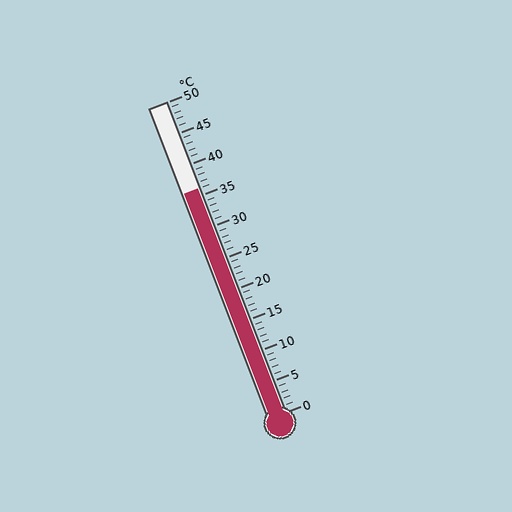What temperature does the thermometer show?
The thermometer shows approximately 36°C.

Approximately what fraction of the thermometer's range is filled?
The thermometer is filled to approximately 70% of its range.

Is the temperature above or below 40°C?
The temperature is below 40°C.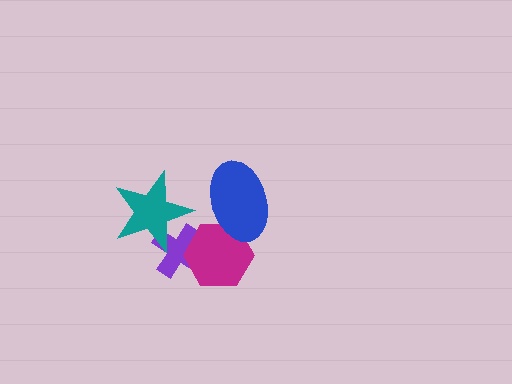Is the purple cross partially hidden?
Yes, it is partially covered by another shape.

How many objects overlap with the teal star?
1 object overlaps with the teal star.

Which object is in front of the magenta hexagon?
The blue ellipse is in front of the magenta hexagon.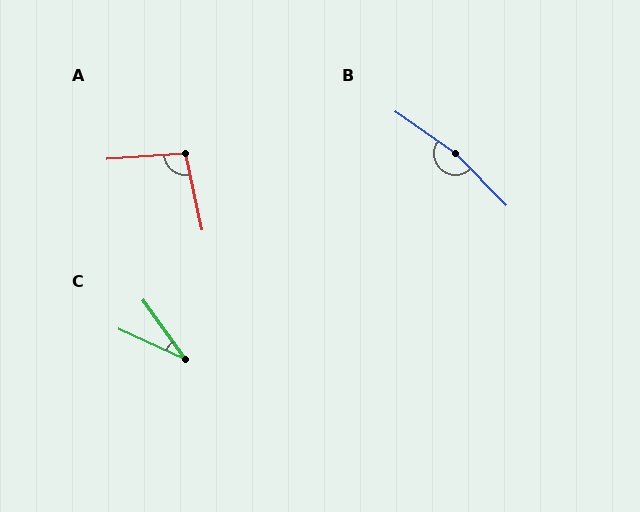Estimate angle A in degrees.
Approximately 98 degrees.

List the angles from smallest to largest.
C (30°), A (98°), B (169°).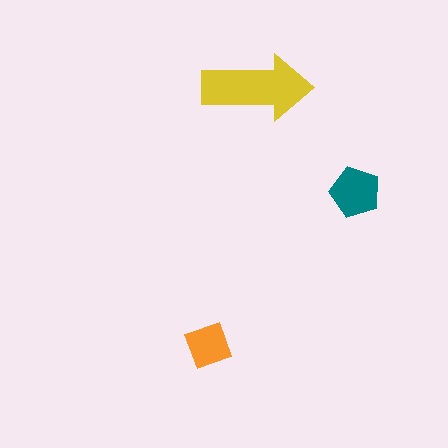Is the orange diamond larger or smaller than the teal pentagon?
Smaller.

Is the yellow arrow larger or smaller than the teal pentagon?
Larger.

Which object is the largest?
The yellow arrow.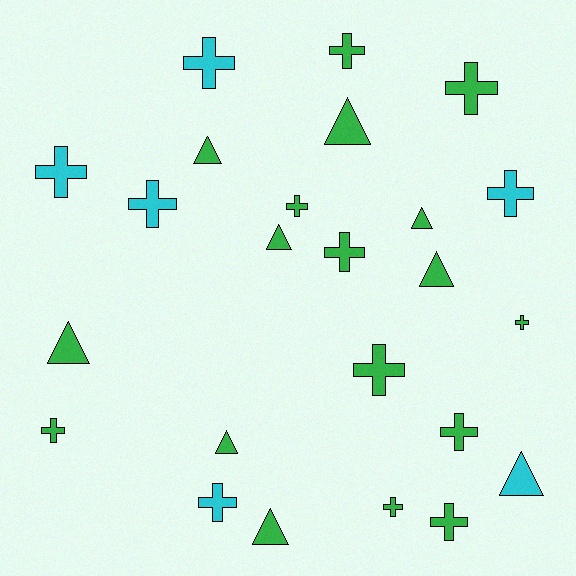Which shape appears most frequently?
Cross, with 15 objects.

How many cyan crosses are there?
There are 5 cyan crosses.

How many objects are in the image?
There are 24 objects.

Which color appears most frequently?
Green, with 18 objects.